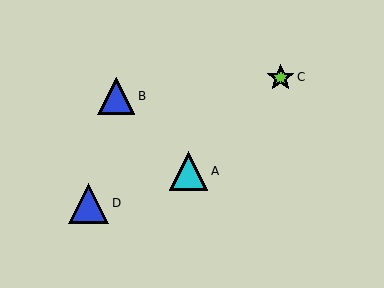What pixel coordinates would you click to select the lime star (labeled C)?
Click at (281, 77) to select the lime star C.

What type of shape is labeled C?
Shape C is a lime star.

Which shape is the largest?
The blue triangle (labeled D) is the largest.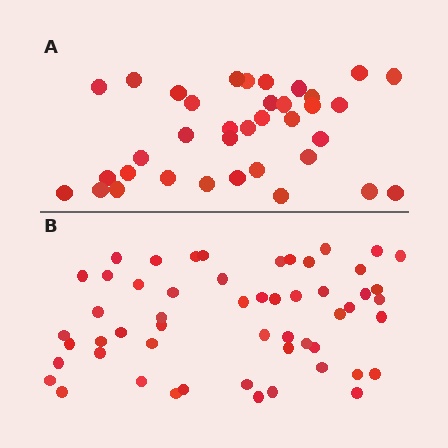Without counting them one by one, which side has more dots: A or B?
Region B (the bottom region) has more dots.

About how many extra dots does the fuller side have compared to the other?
Region B has approximately 20 more dots than region A.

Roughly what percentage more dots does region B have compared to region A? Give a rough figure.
About 50% more.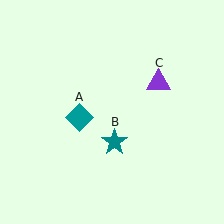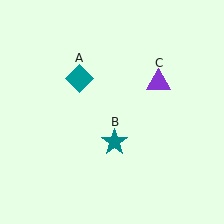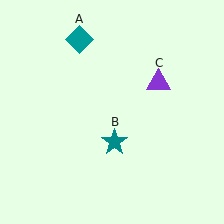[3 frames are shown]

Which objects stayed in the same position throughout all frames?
Teal star (object B) and purple triangle (object C) remained stationary.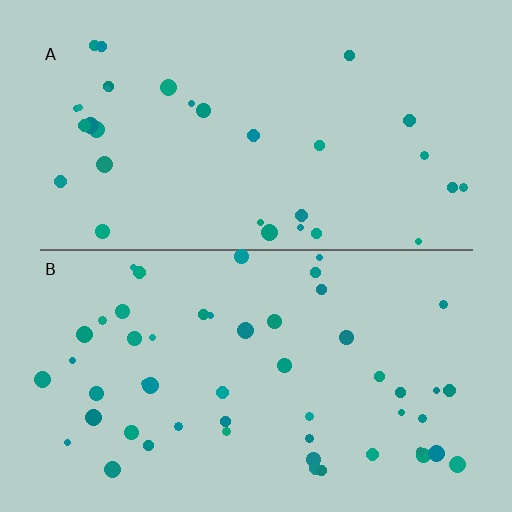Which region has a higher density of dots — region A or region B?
B (the bottom).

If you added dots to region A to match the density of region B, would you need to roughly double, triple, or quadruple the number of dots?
Approximately double.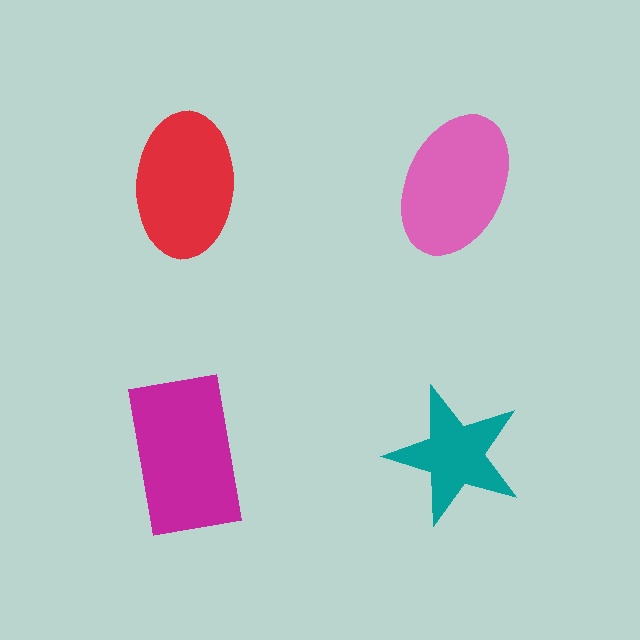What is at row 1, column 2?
A pink ellipse.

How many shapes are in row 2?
2 shapes.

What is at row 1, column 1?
A red ellipse.